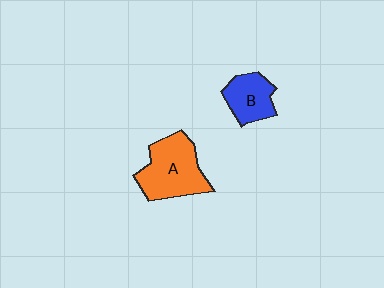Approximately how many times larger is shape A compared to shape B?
Approximately 1.7 times.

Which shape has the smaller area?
Shape B (blue).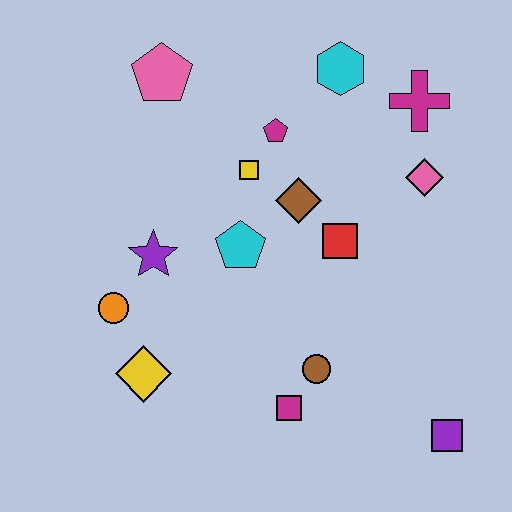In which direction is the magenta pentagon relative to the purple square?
The magenta pentagon is above the purple square.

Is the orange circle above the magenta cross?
No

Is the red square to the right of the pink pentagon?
Yes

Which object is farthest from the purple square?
The pink pentagon is farthest from the purple square.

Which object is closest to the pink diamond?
The magenta cross is closest to the pink diamond.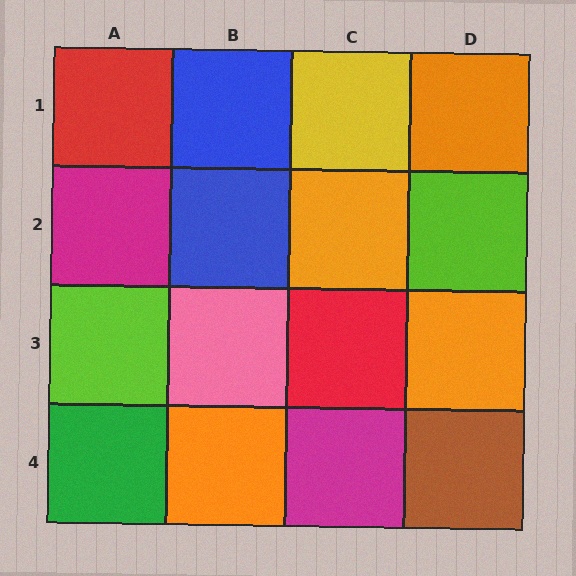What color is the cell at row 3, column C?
Red.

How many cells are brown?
1 cell is brown.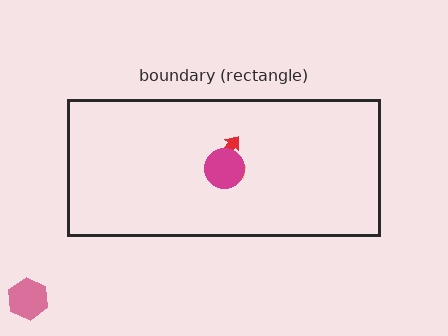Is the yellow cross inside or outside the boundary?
Inside.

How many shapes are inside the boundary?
3 inside, 1 outside.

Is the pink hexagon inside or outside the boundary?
Outside.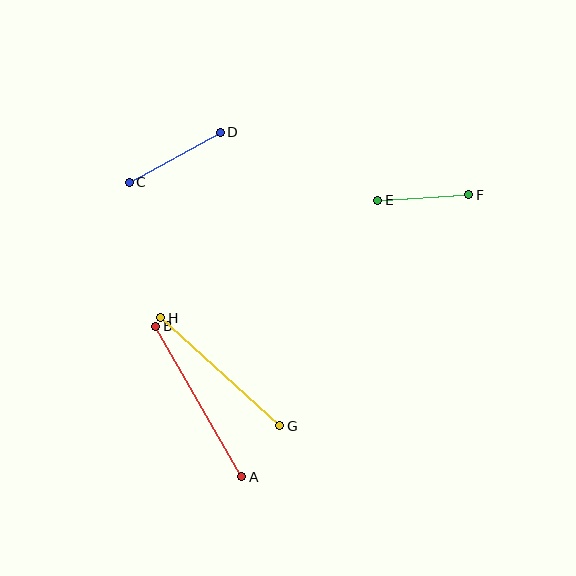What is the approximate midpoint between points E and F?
The midpoint is at approximately (423, 197) pixels.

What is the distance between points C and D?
The distance is approximately 104 pixels.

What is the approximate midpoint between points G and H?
The midpoint is at approximately (220, 372) pixels.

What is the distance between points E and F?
The distance is approximately 91 pixels.